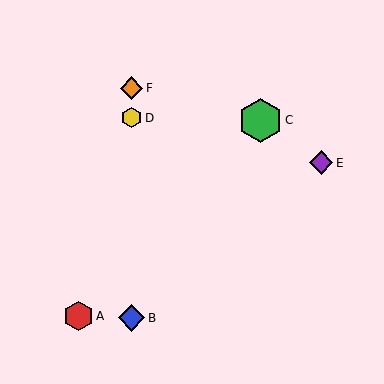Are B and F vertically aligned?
Yes, both are at x≈131.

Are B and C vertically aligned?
No, B is at x≈131 and C is at x≈260.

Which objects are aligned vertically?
Objects B, D, F are aligned vertically.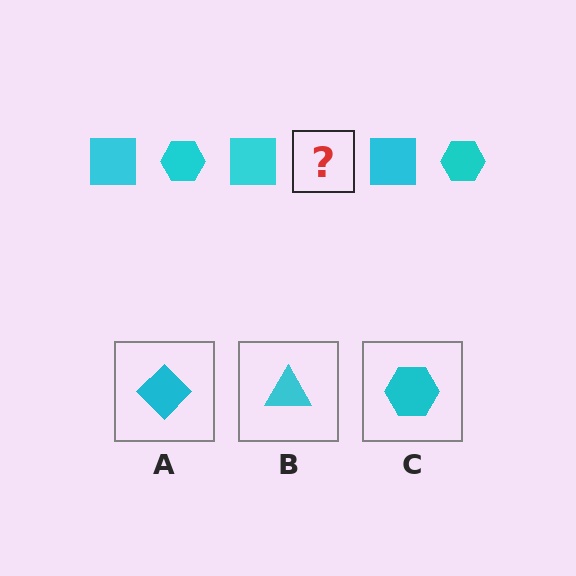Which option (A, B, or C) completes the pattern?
C.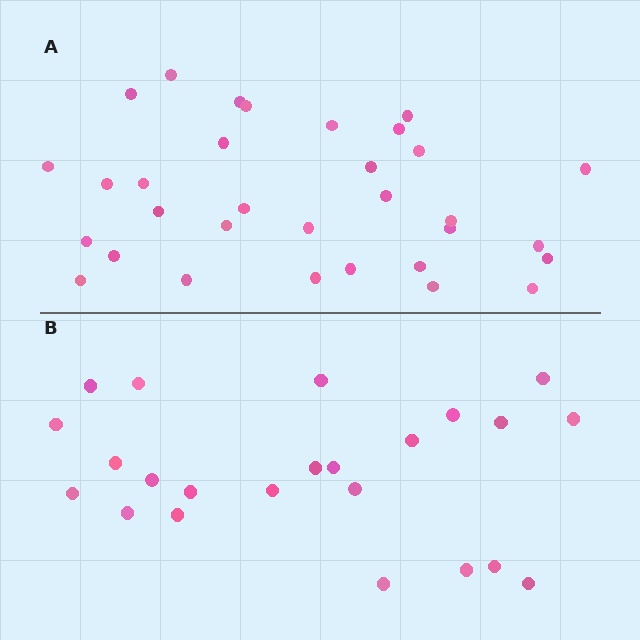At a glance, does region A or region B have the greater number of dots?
Region A (the top region) has more dots.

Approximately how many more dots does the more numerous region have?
Region A has roughly 8 or so more dots than region B.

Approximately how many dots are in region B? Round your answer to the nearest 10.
About 20 dots. (The exact count is 23, which rounds to 20.)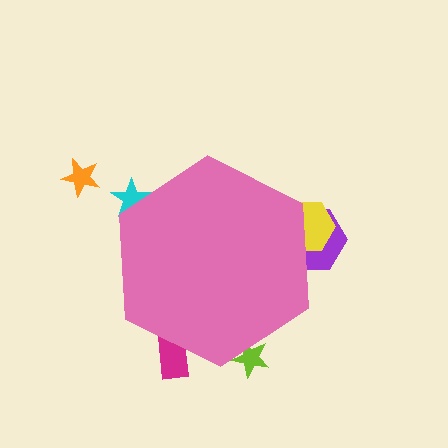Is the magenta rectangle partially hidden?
Yes, the magenta rectangle is partially hidden behind the pink hexagon.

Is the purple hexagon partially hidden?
Yes, the purple hexagon is partially hidden behind the pink hexagon.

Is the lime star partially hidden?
Yes, the lime star is partially hidden behind the pink hexagon.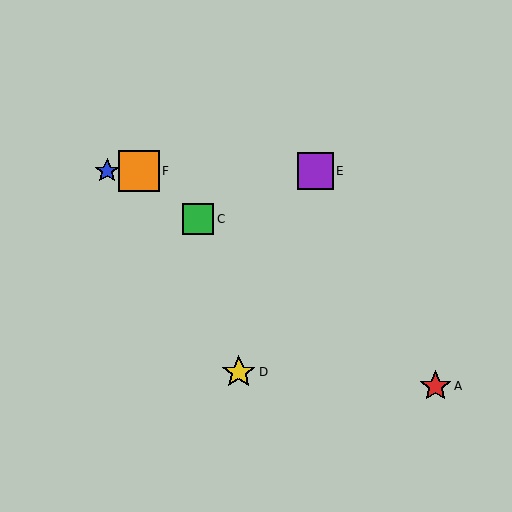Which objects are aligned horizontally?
Objects B, E, F are aligned horizontally.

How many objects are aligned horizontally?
3 objects (B, E, F) are aligned horizontally.